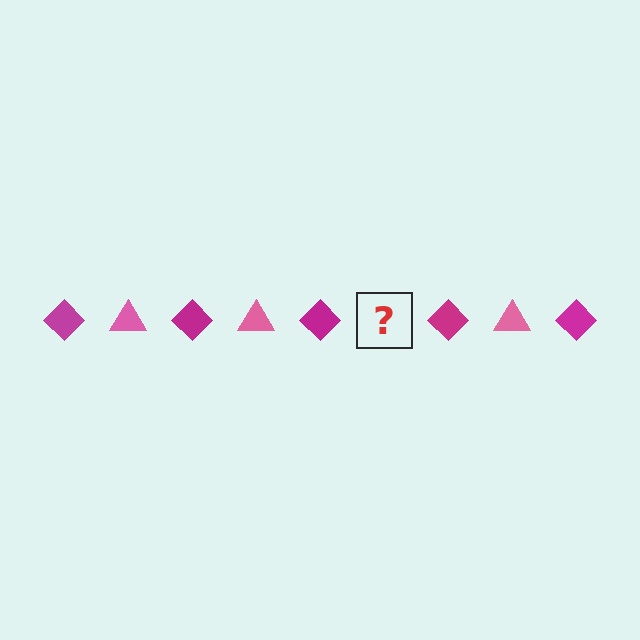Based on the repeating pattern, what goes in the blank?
The blank should be a pink triangle.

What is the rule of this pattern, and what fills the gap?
The rule is that the pattern alternates between magenta diamond and pink triangle. The gap should be filled with a pink triangle.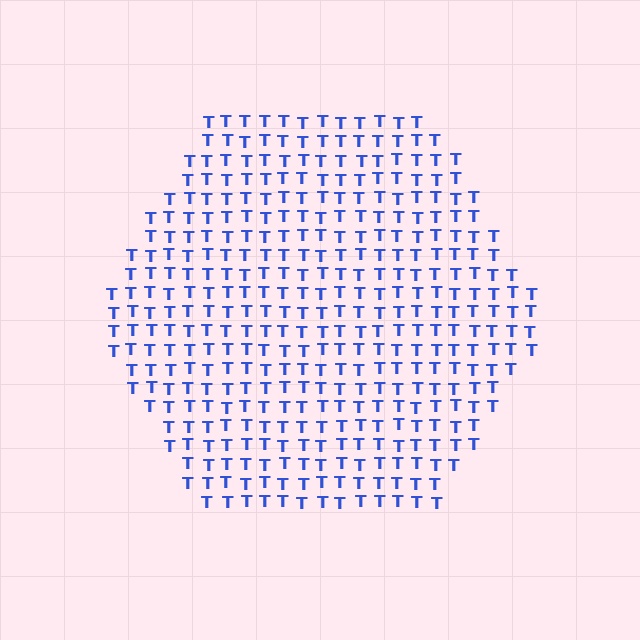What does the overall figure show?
The overall figure shows a hexagon.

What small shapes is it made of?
It is made of small letter T's.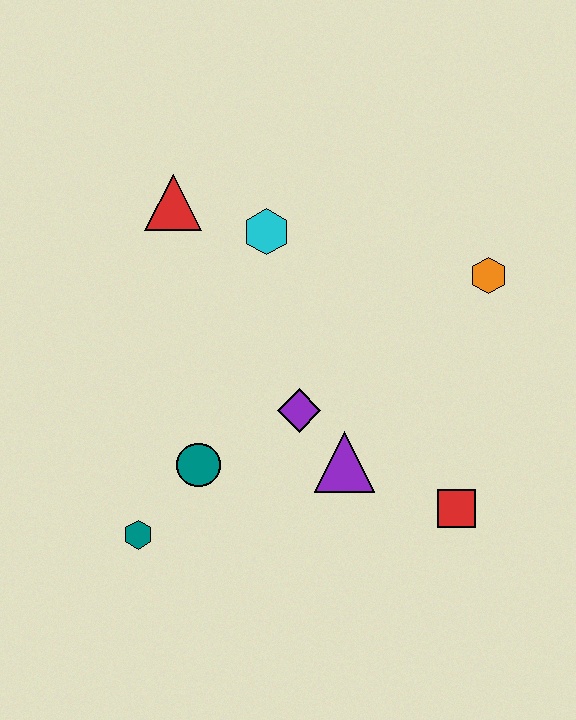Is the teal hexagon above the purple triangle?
No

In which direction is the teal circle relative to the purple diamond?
The teal circle is to the left of the purple diamond.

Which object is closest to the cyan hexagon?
The red triangle is closest to the cyan hexagon.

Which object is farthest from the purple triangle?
The red triangle is farthest from the purple triangle.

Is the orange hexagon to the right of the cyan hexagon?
Yes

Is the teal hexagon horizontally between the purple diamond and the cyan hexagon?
No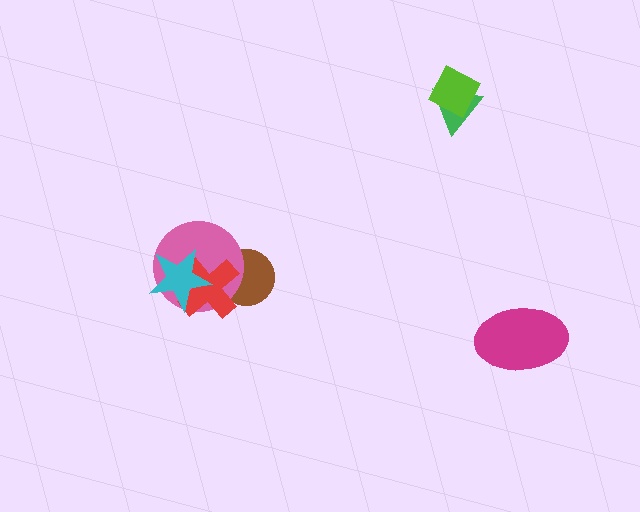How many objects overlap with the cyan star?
2 objects overlap with the cyan star.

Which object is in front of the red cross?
The cyan star is in front of the red cross.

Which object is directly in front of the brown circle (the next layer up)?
The pink circle is directly in front of the brown circle.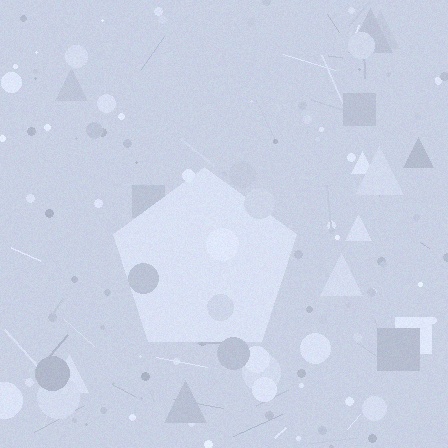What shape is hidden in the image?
A pentagon is hidden in the image.